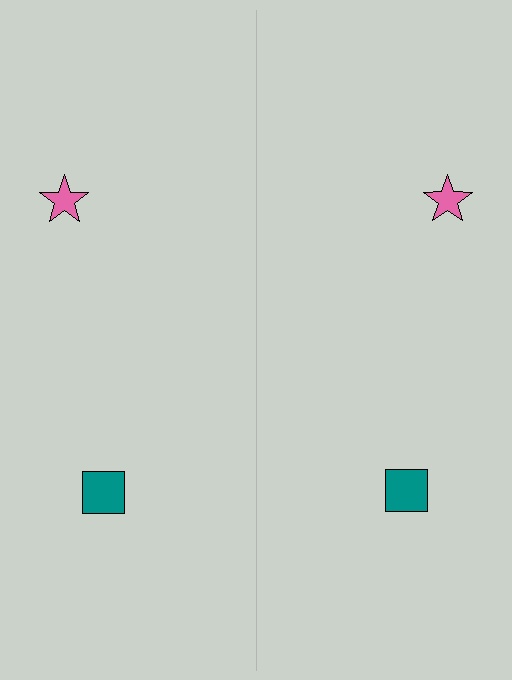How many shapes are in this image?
There are 4 shapes in this image.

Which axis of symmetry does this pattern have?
The pattern has a vertical axis of symmetry running through the center of the image.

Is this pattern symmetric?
Yes, this pattern has bilateral (reflection) symmetry.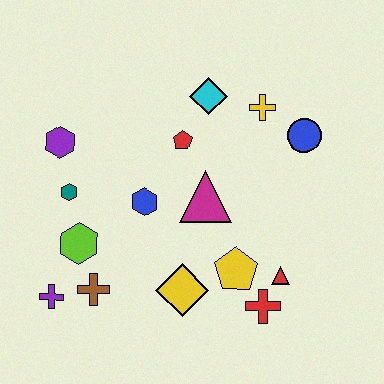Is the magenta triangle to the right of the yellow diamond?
Yes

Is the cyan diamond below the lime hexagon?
No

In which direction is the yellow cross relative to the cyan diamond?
The yellow cross is to the right of the cyan diamond.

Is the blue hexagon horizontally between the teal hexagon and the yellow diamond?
Yes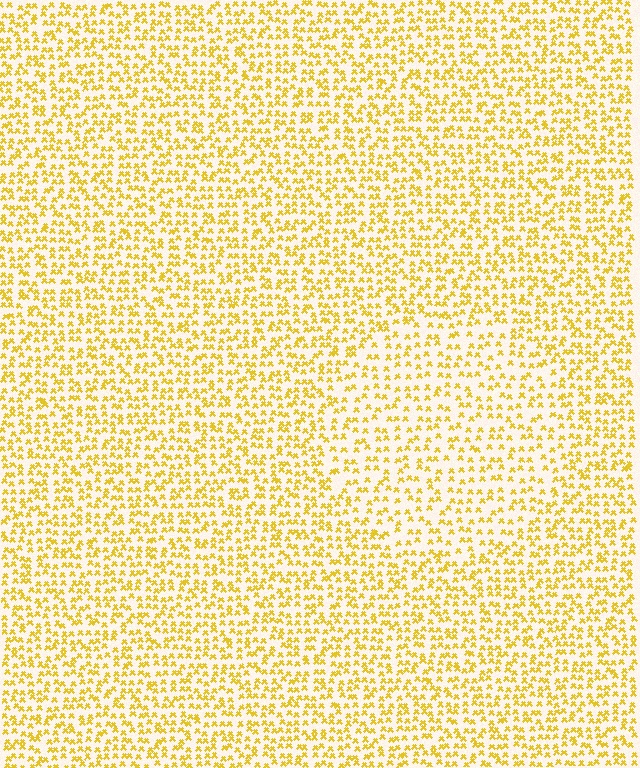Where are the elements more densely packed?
The elements are more densely packed outside the circle boundary.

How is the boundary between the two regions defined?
The boundary is defined by a change in element density (approximately 1.5x ratio). All elements are the same color, size, and shape.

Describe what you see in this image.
The image contains small yellow elements arranged at two different densities. A circle-shaped region is visible where the elements are less densely packed than the surrounding area.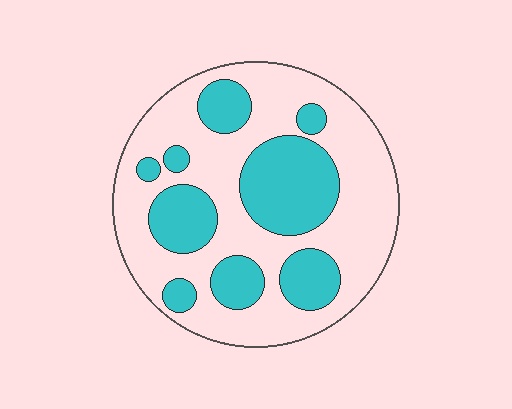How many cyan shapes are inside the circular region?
9.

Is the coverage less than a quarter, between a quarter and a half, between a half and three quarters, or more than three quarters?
Between a quarter and a half.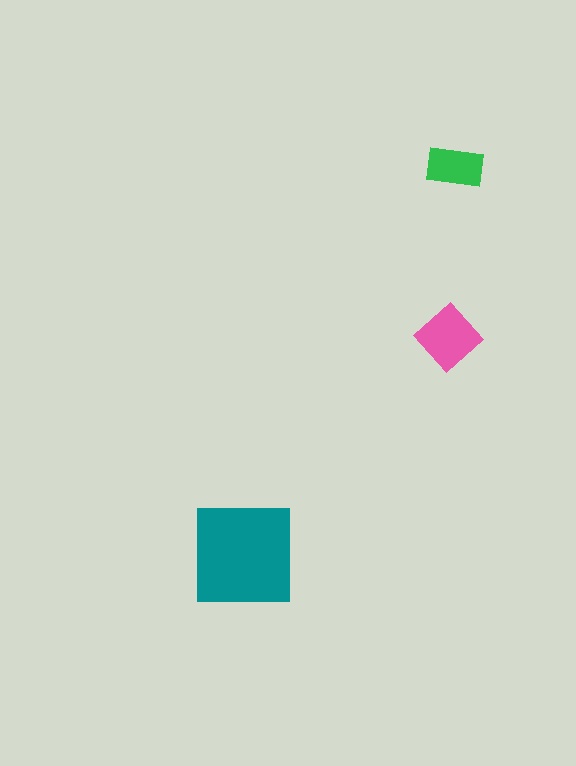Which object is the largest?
The teal square.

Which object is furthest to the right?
The green rectangle is rightmost.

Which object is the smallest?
The green rectangle.